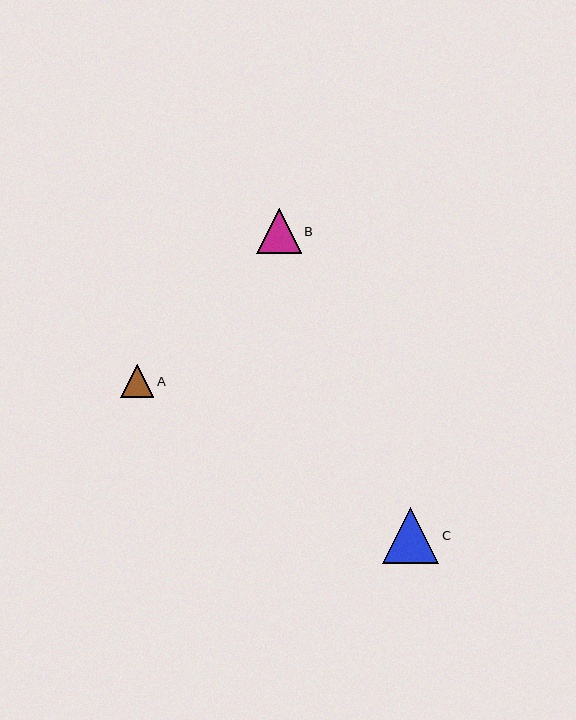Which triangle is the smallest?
Triangle A is the smallest with a size of approximately 33 pixels.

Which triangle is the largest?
Triangle C is the largest with a size of approximately 56 pixels.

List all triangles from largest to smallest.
From largest to smallest: C, B, A.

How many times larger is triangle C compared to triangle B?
Triangle C is approximately 1.3 times the size of triangle B.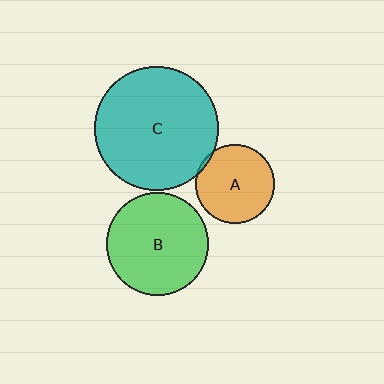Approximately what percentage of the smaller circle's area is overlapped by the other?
Approximately 5%.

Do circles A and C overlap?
Yes.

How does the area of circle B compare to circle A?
Approximately 1.7 times.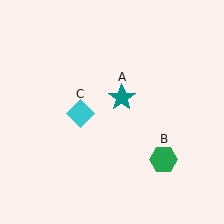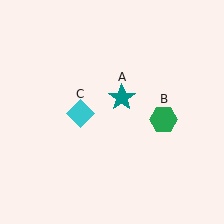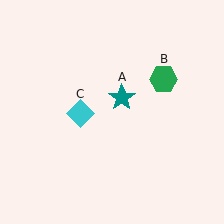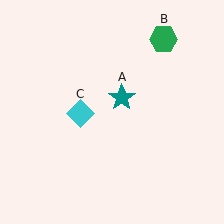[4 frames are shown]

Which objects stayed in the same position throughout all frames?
Teal star (object A) and cyan diamond (object C) remained stationary.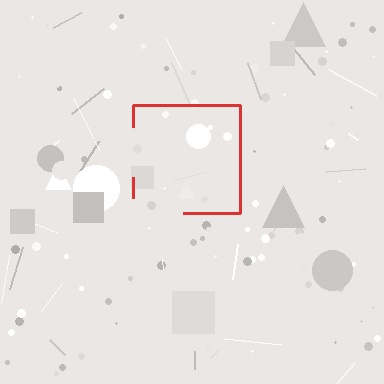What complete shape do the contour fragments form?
The contour fragments form a square.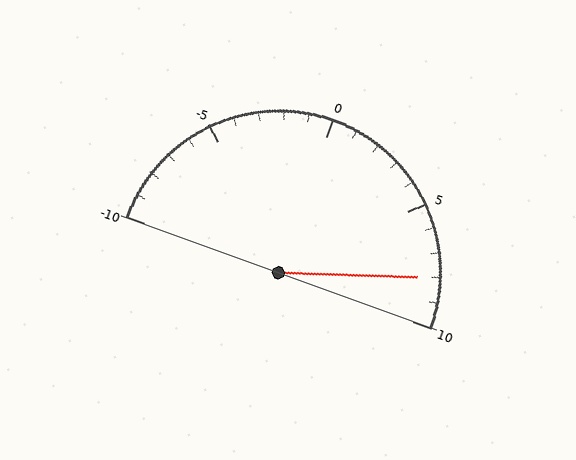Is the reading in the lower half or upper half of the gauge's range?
The reading is in the upper half of the range (-10 to 10).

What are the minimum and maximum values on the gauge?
The gauge ranges from -10 to 10.